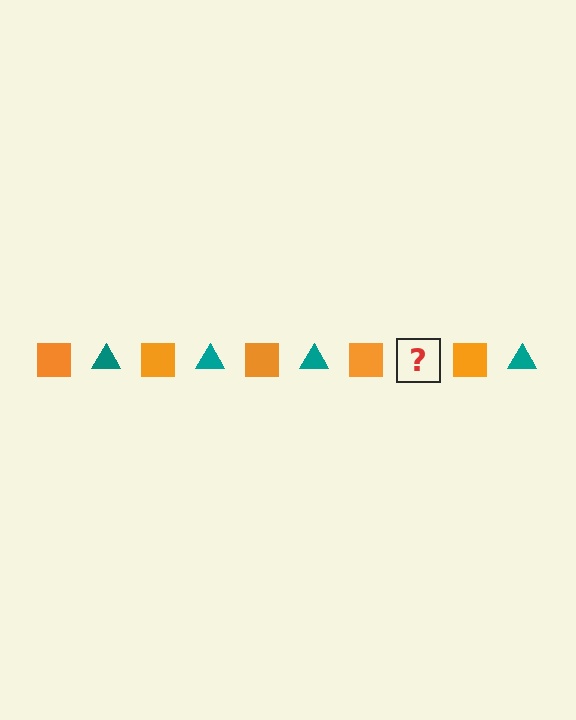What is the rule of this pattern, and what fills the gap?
The rule is that the pattern alternates between orange square and teal triangle. The gap should be filled with a teal triangle.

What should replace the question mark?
The question mark should be replaced with a teal triangle.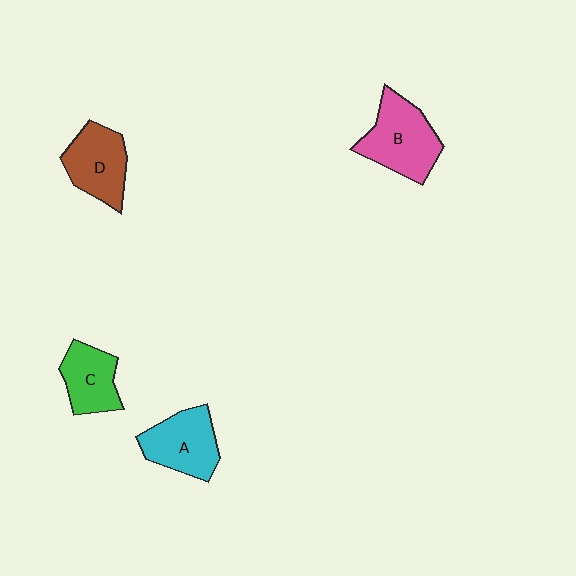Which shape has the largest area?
Shape B (pink).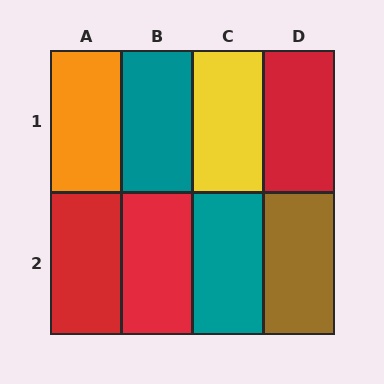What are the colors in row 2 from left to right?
Red, red, teal, brown.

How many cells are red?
3 cells are red.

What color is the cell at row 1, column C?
Yellow.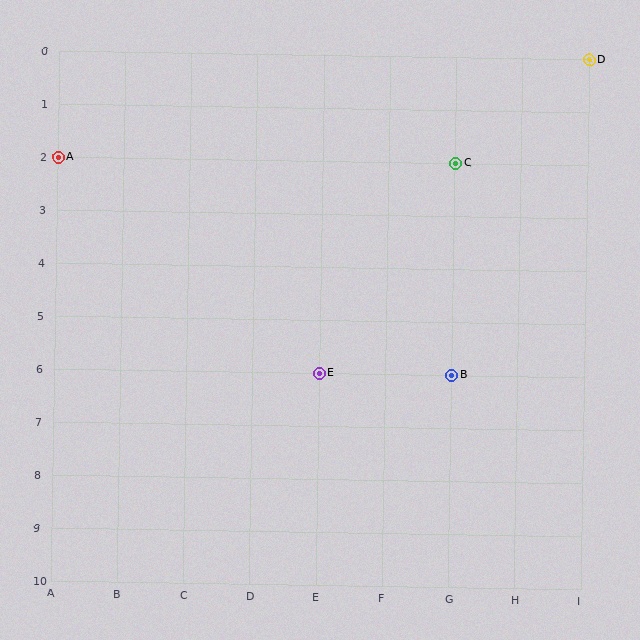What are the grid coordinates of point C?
Point C is at grid coordinates (G, 2).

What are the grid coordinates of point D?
Point D is at grid coordinates (I, 0).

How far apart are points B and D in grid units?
Points B and D are 2 columns and 6 rows apart (about 6.3 grid units diagonally).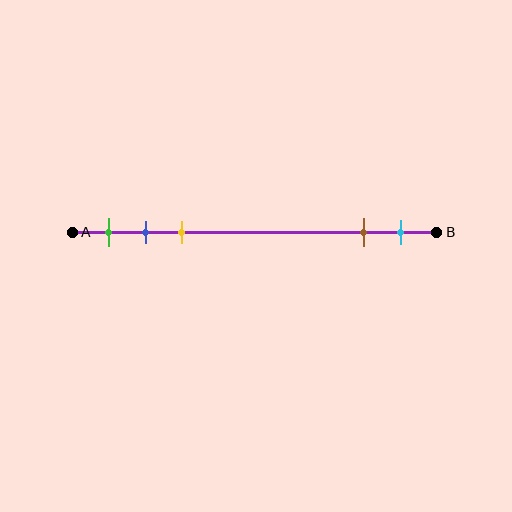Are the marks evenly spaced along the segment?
No, the marks are not evenly spaced.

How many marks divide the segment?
There are 5 marks dividing the segment.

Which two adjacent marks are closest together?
The blue and yellow marks are the closest adjacent pair.